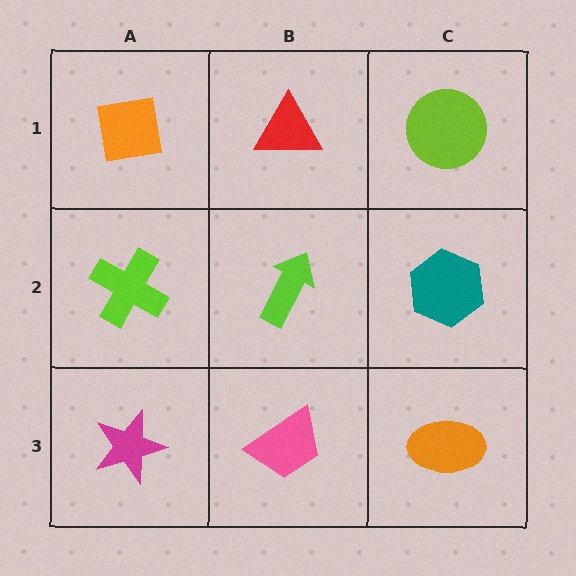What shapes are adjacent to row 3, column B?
A lime arrow (row 2, column B), a magenta star (row 3, column A), an orange ellipse (row 3, column C).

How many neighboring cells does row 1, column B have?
3.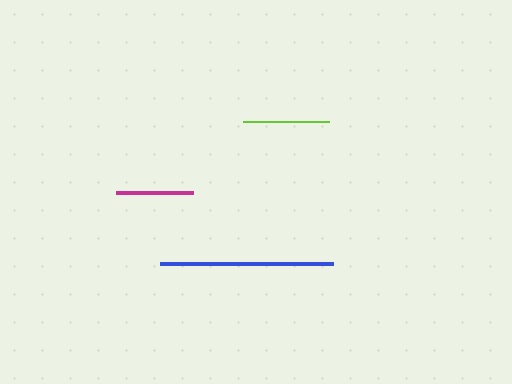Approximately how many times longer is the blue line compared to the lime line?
The blue line is approximately 2.0 times the length of the lime line.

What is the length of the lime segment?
The lime segment is approximately 86 pixels long.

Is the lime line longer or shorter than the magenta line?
The lime line is longer than the magenta line.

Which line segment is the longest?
The blue line is the longest at approximately 172 pixels.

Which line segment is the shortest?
The magenta line is the shortest at approximately 78 pixels.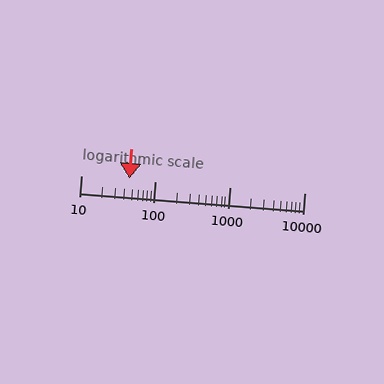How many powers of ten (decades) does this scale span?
The scale spans 3 decades, from 10 to 10000.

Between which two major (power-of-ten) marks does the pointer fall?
The pointer is between 10 and 100.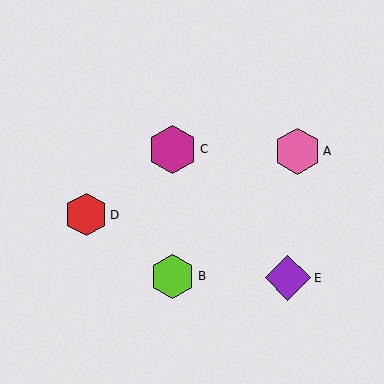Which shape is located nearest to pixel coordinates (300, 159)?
The pink hexagon (labeled A) at (297, 151) is nearest to that location.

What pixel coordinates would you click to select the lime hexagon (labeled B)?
Click at (172, 276) to select the lime hexagon B.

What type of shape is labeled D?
Shape D is a red hexagon.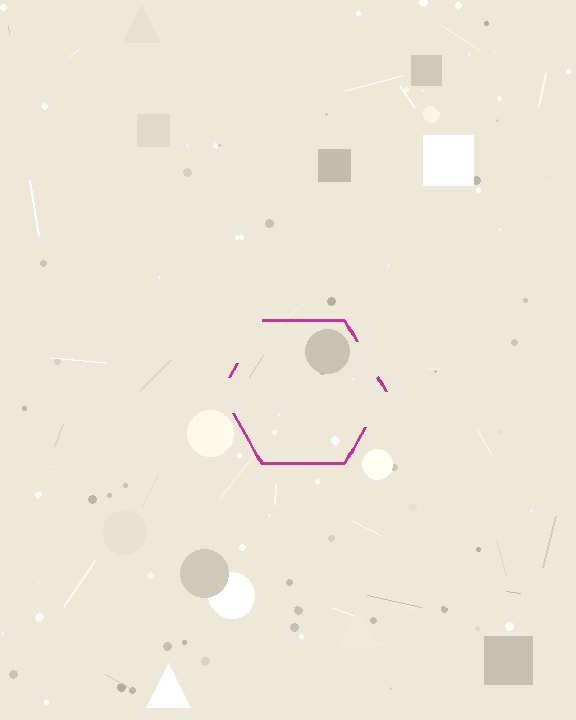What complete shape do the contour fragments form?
The contour fragments form a hexagon.